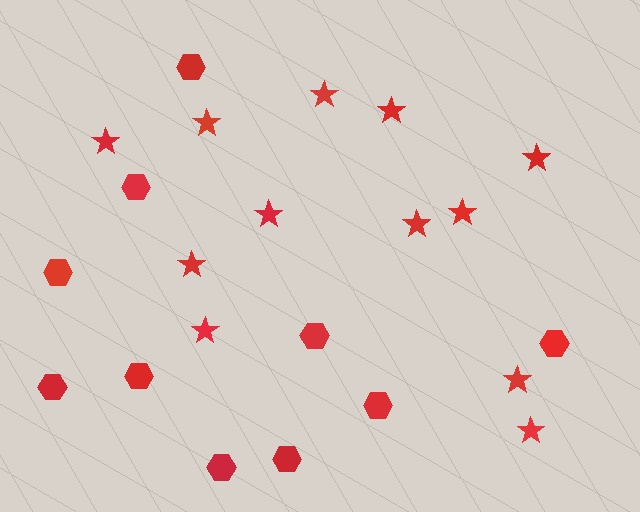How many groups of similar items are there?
There are 2 groups: one group of hexagons (10) and one group of stars (12).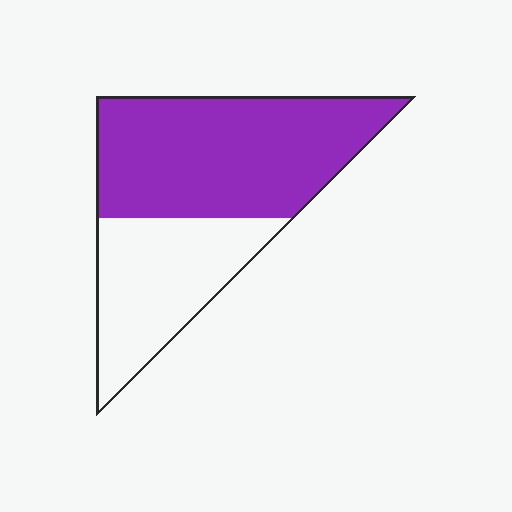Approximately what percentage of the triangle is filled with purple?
Approximately 60%.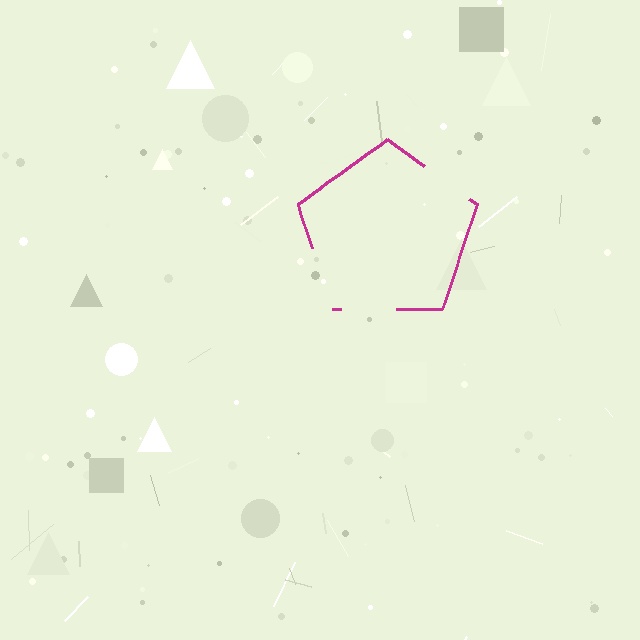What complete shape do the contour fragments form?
The contour fragments form a pentagon.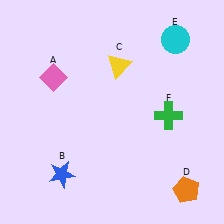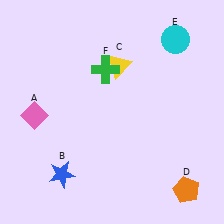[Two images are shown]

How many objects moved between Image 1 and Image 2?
2 objects moved between the two images.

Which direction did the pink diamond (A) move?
The pink diamond (A) moved down.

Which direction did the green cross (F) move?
The green cross (F) moved left.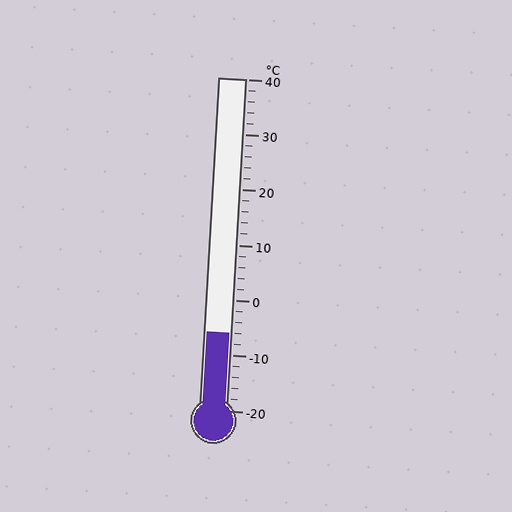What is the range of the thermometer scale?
The thermometer scale ranges from -20°C to 40°C.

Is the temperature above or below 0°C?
The temperature is below 0°C.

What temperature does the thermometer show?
The thermometer shows approximately -6°C.